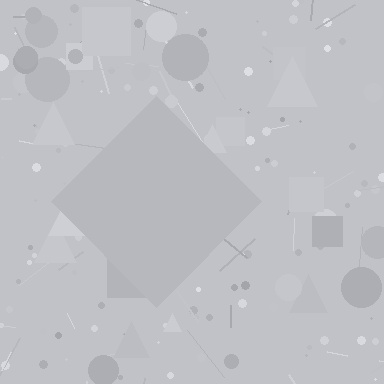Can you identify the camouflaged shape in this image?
The camouflaged shape is a diamond.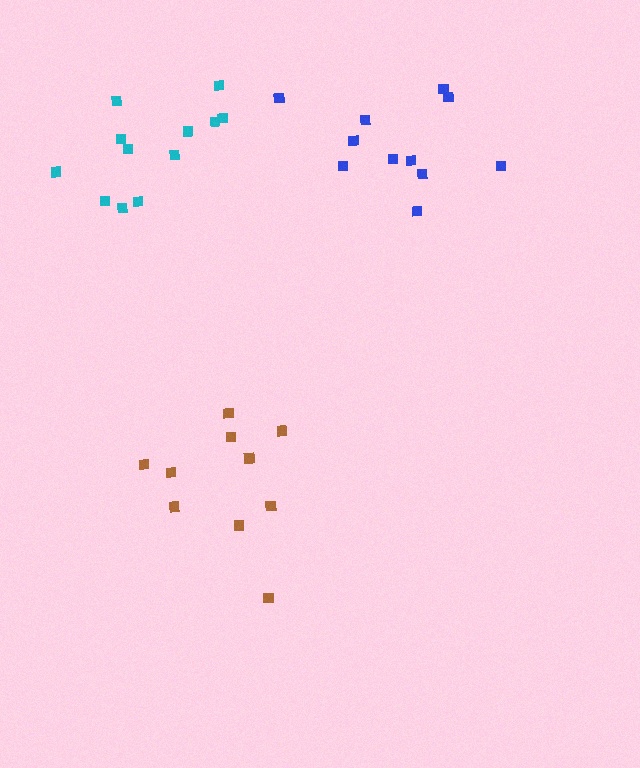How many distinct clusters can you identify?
There are 3 distinct clusters.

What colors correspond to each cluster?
The clusters are colored: blue, cyan, brown.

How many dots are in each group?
Group 1: 11 dots, Group 2: 12 dots, Group 3: 10 dots (33 total).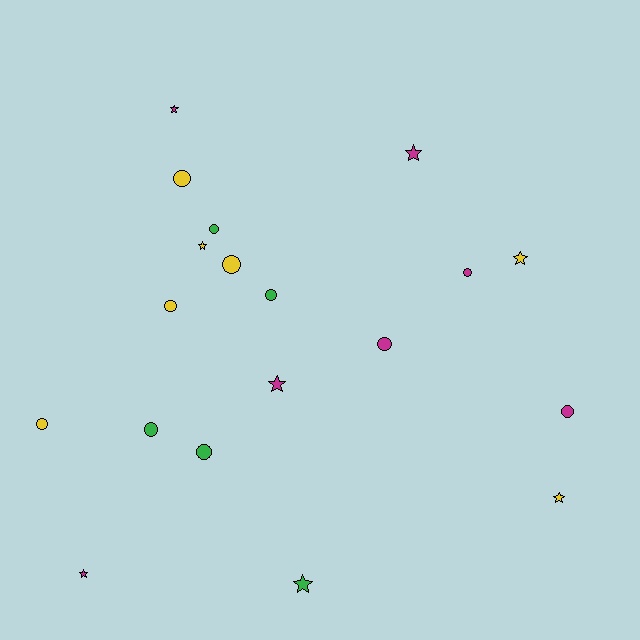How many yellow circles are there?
There are 4 yellow circles.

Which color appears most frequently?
Yellow, with 7 objects.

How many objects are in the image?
There are 19 objects.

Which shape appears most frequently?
Circle, with 11 objects.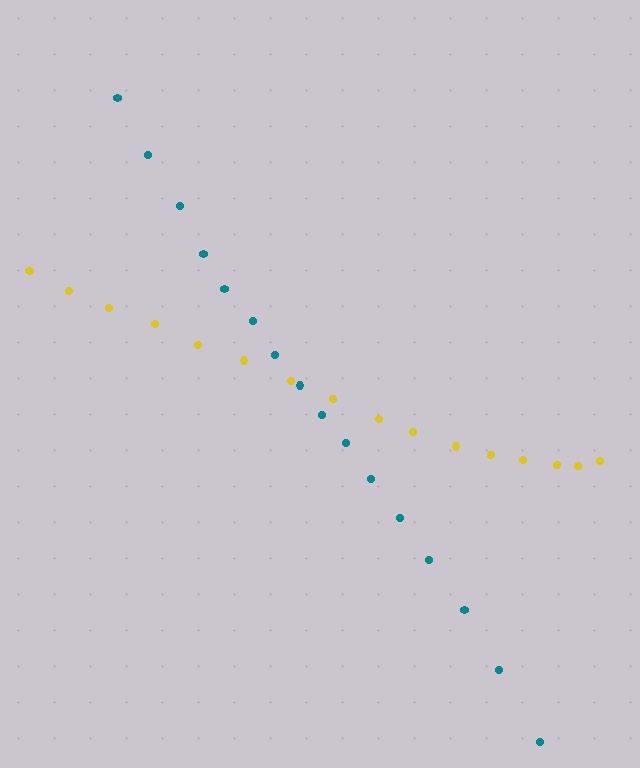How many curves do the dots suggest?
There are 2 distinct paths.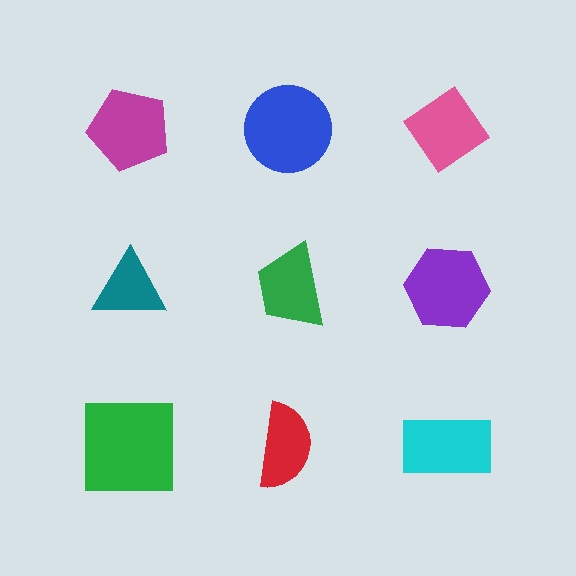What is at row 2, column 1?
A teal triangle.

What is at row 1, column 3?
A pink diamond.